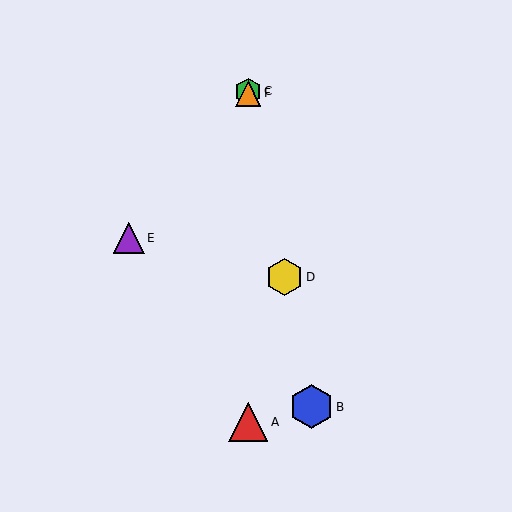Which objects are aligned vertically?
Objects A, C, F are aligned vertically.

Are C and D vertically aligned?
No, C is at x≈248 and D is at x≈285.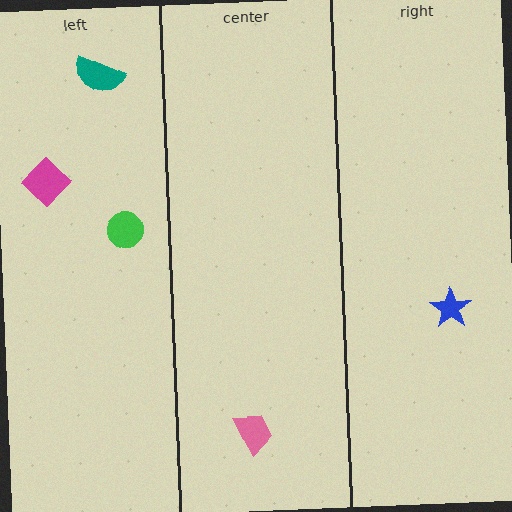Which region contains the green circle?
The left region.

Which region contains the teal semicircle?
The left region.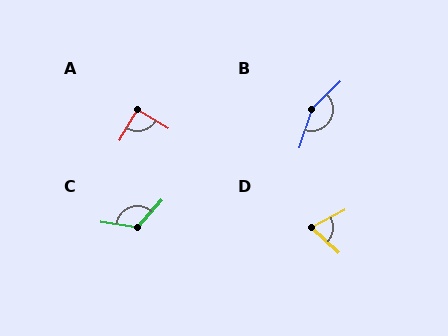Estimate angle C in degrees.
Approximately 123 degrees.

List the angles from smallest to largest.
D (70°), A (89°), C (123°), B (152°).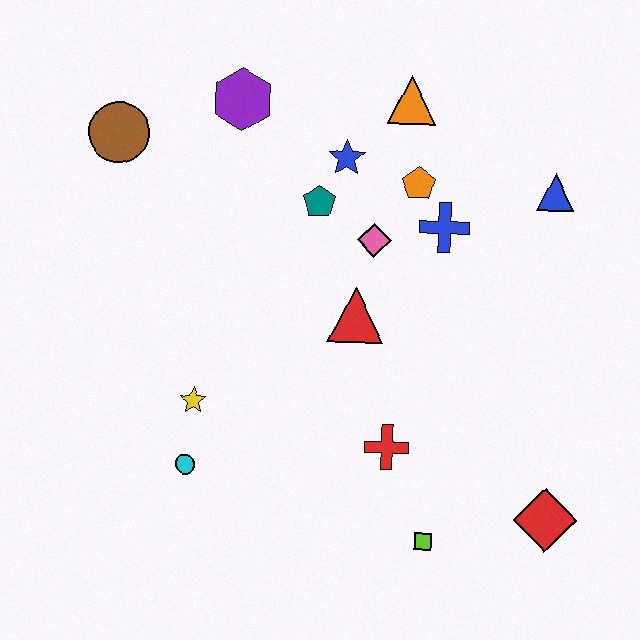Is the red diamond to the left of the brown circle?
No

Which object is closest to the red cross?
The lime square is closest to the red cross.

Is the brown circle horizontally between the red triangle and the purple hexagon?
No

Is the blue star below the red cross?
No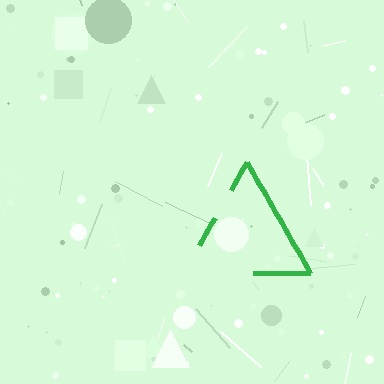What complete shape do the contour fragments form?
The contour fragments form a triangle.